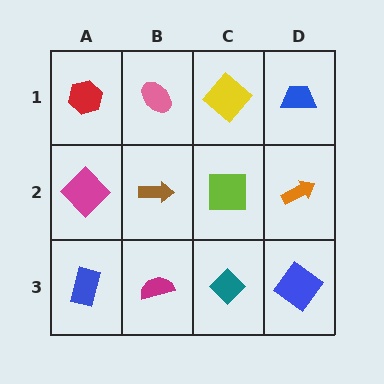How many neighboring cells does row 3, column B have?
3.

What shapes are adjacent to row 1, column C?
A lime square (row 2, column C), a pink ellipse (row 1, column B), a blue trapezoid (row 1, column D).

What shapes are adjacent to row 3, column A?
A magenta diamond (row 2, column A), a magenta semicircle (row 3, column B).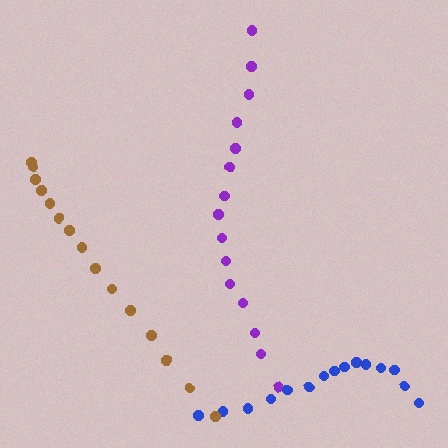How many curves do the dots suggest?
There are 3 distinct paths.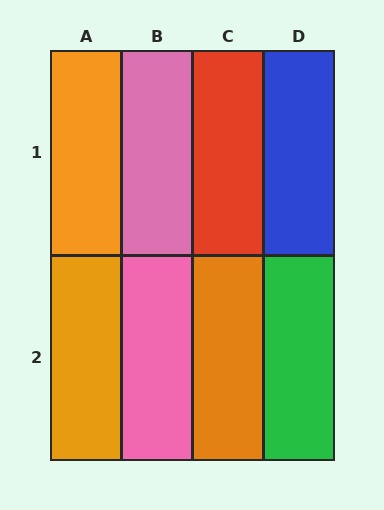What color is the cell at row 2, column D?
Green.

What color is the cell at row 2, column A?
Orange.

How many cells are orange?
3 cells are orange.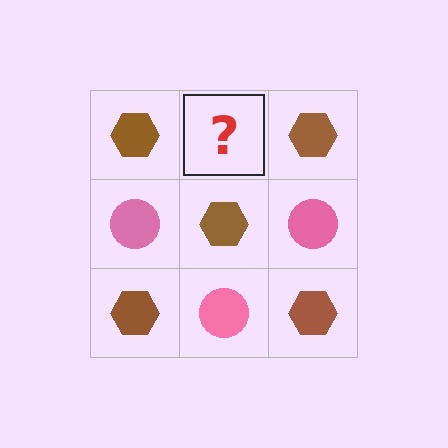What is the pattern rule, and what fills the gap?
The rule is that it alternates brown hexagon and pink circle in a checkerboard pattern. The gap should be filled with a pink circle.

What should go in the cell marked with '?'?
The missing cell should contain a pink circle.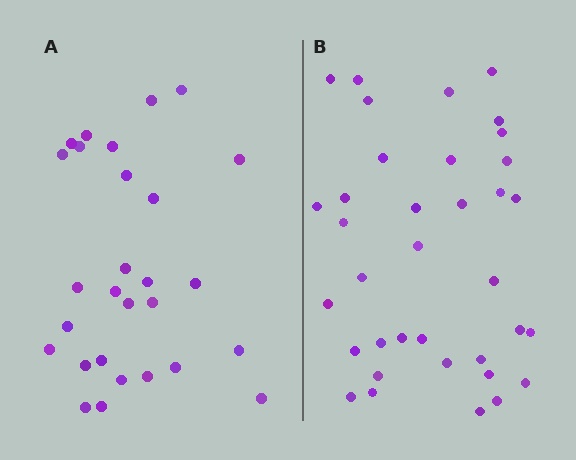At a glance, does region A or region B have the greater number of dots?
Region B (the right region) has more dots.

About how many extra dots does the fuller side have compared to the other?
Region B has roughly 8 or so more dots than region A.